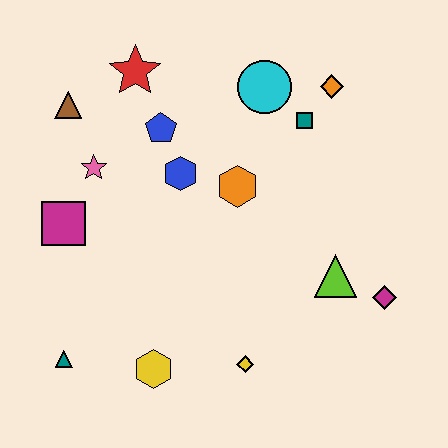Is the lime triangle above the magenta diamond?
Yes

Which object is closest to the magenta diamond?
The lime triangle is closest to the magenta diamond.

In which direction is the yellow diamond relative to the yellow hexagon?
The yellow diamond is to the right of the yellow hexagon.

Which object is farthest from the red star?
The magenta diamond is farthest from the red star.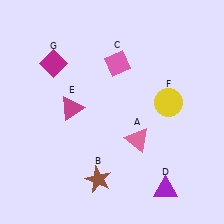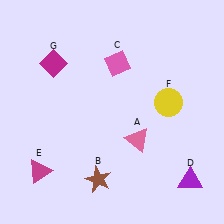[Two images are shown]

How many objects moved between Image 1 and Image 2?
2 objects moved between the two images.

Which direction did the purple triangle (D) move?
The purple triangle (D) moved right.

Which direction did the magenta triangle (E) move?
The magenta triangle (E) moved down.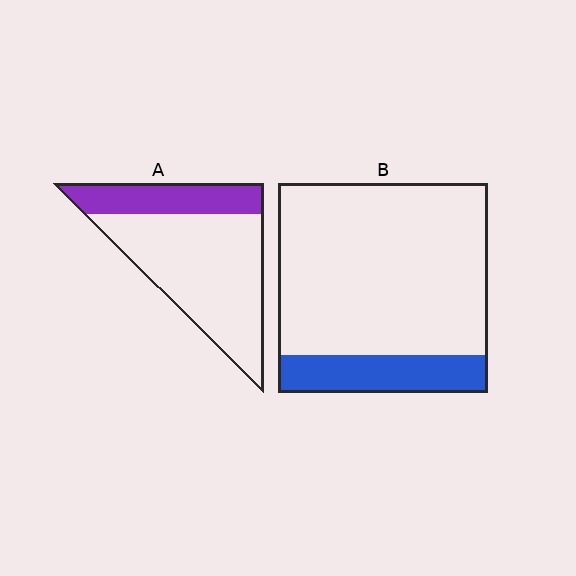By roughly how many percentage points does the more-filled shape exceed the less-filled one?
By roughly 10 percentage points (A over B).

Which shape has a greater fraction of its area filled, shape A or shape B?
Shape A.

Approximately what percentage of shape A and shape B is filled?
A is approximately 25% and B is approximately 20%.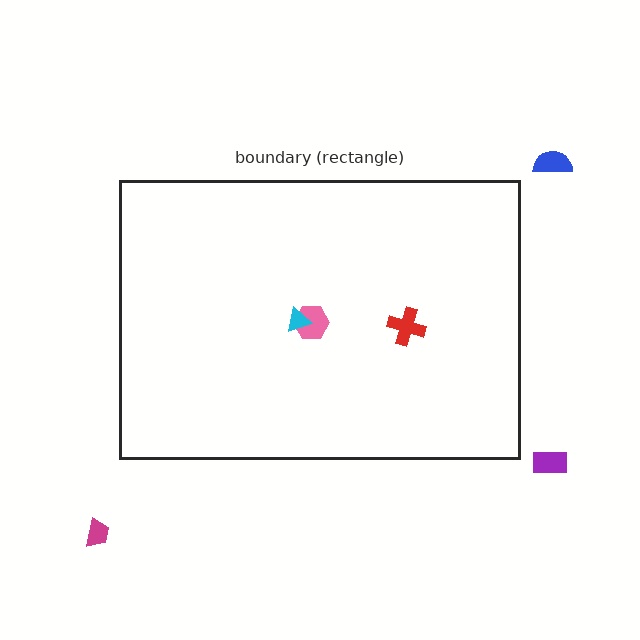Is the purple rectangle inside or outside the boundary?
Outside.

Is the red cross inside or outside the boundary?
Inside.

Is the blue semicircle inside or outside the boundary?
Outside.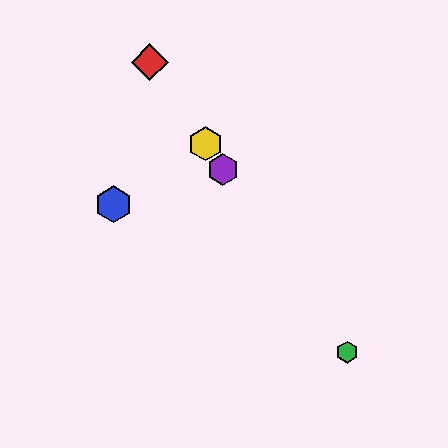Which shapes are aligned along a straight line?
The red diamond, the green hexagon, the yellow hexagon, the purple hexagon are aligned along a straight line.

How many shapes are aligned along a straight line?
4 shapes (the red diamond, the green hexagon, the yellow hexagon, the purple hexagon) are aligned along a straight line.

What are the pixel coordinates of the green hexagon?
The green hexagon is at (347, 352).